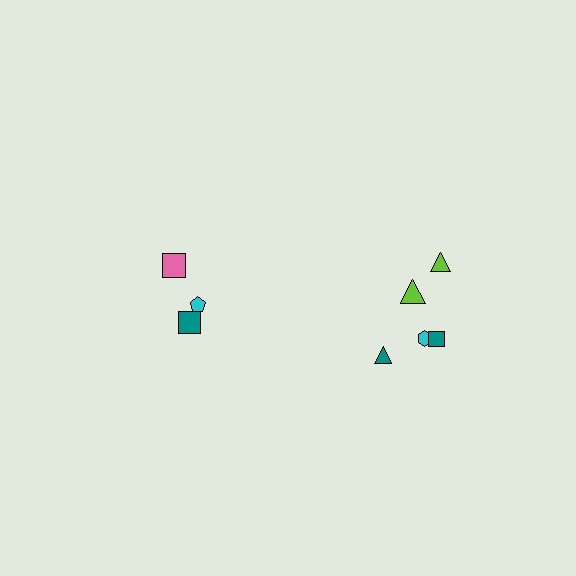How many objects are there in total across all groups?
There are 8 objects.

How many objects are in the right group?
There are 5 objects.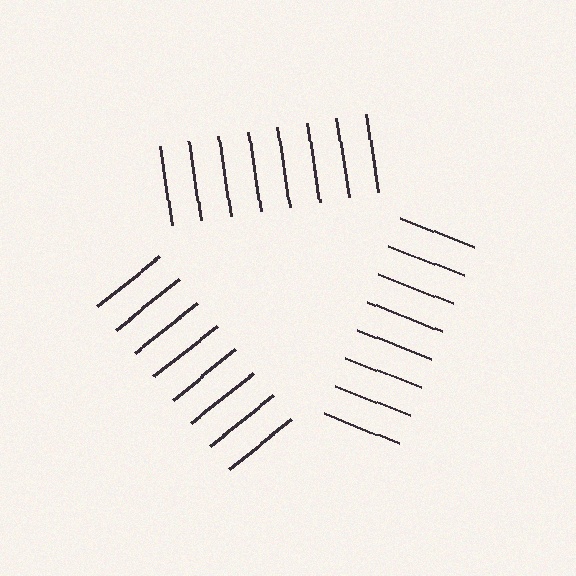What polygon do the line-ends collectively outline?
An illusory triangle — the line segments terminate on its edges but no continuous stroke is drawn.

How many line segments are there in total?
24 — 8 along each of the 3 edges.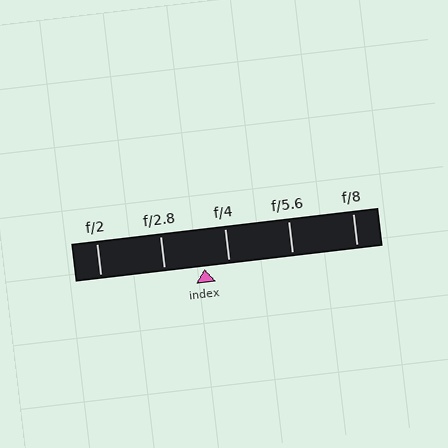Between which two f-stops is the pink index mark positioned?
The index mark is between f/2.8 and f/4.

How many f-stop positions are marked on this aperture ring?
There are 5 f-stop positions marked.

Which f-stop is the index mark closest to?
The index mark is closest to f/4.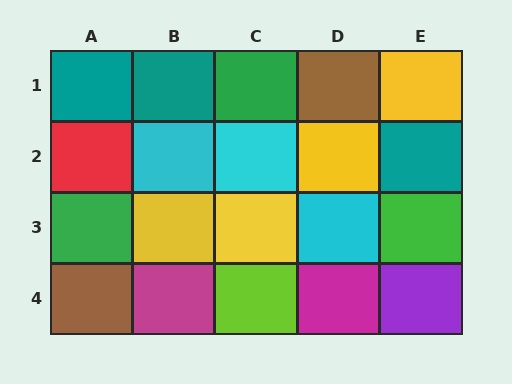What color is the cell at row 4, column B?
Magenta.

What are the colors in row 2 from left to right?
Red, cyan, cyan, yellow, teal.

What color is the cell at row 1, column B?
Teal.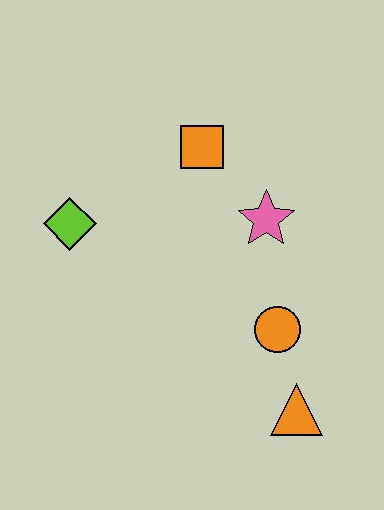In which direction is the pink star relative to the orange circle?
The pink star is above the orange circle.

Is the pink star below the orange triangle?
No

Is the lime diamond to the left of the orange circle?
Yes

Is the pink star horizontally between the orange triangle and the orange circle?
No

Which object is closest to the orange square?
The pink star is closest to the orange square.